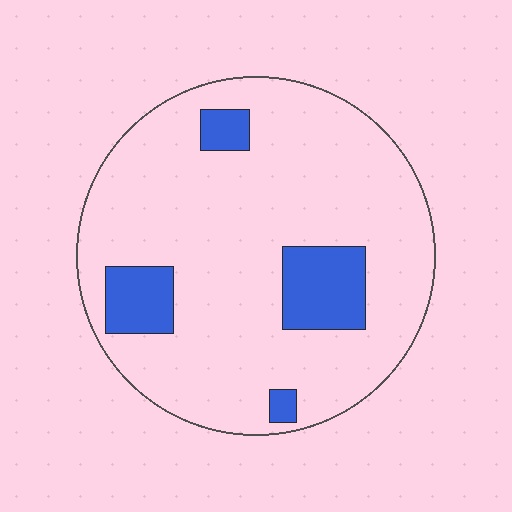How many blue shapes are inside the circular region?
4.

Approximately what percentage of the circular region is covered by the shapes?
Approximately 15%.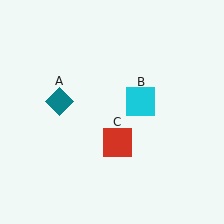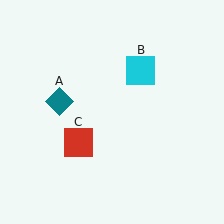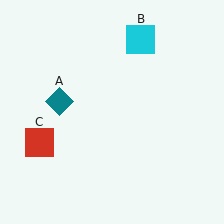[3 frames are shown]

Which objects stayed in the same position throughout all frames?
Teal diamond (object A) remained stationary.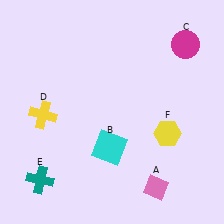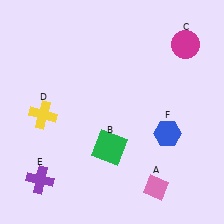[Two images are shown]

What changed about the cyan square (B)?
In Image 1, B is cyan. In Image 2, it changed to green.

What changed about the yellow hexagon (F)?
In Image 1, F is yellow. In Image 2, it changed to blue.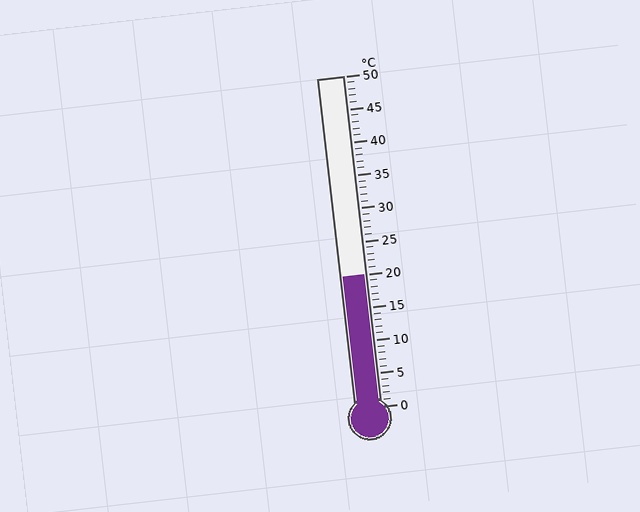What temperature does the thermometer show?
The thermometer shows approximately 20°C.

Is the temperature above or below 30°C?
The temperature is below 30°C.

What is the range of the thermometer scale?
The thermometer scale ranges from 0°C to 50°C.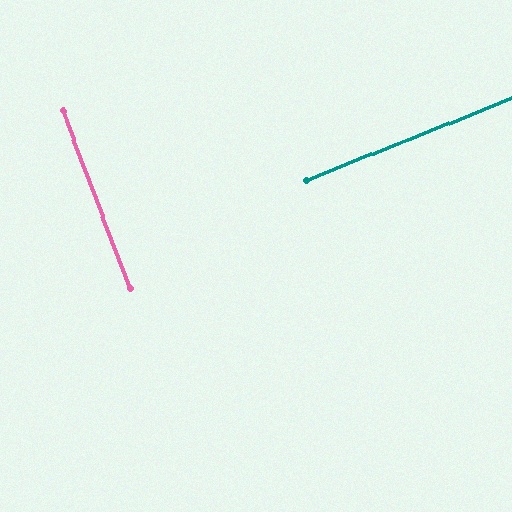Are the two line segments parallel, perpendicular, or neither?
Perpendicular — they meet at approximately 89°.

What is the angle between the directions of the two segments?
Approximately 89 degrees.